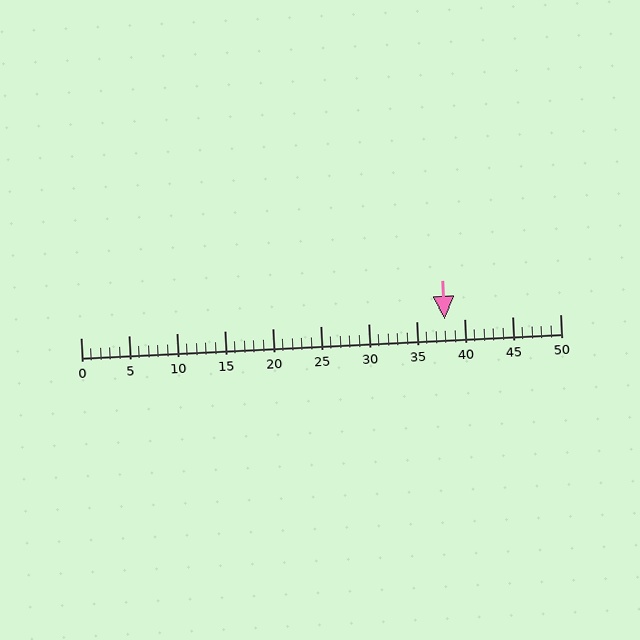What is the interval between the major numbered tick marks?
The major tick marks are spaced 5 units apart.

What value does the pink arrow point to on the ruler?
The pink arrow points to approximately 38.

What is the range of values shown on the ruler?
The ruler shows values from 0 to 50.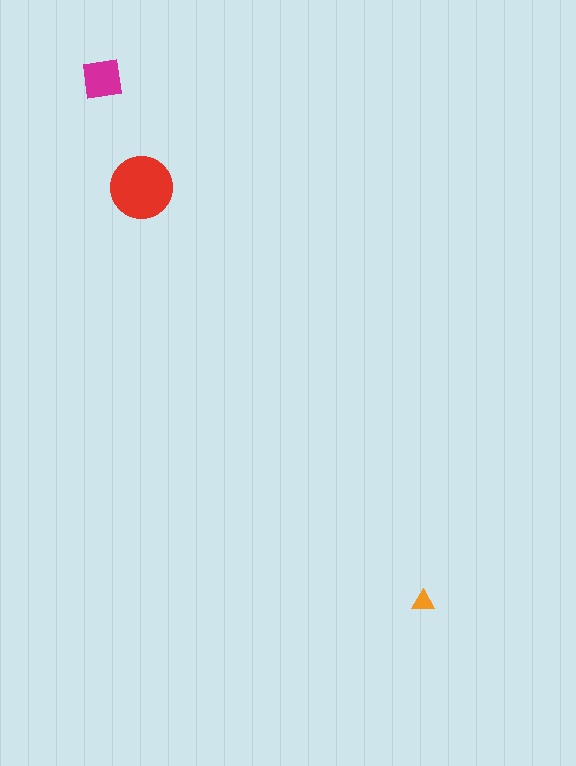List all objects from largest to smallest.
The red circle, the magenta square, the orange triangle.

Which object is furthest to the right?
The orange triangle is rightmost.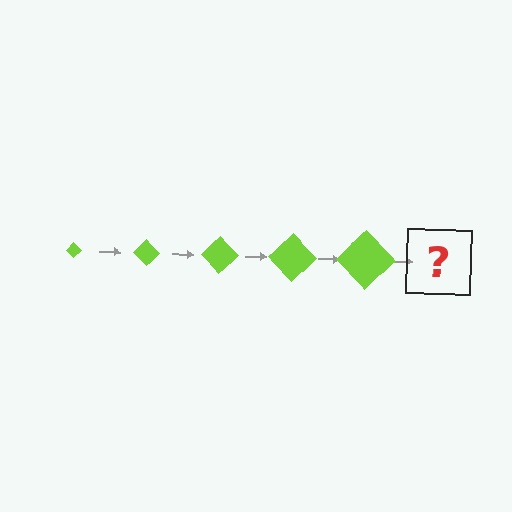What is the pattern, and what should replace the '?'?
The pattern is that the diamond gets progressively larger each step. The '?' should be a lime diamond, larger than the previous one.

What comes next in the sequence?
The next element should be a lime diamond, larger than the previous one.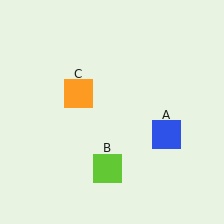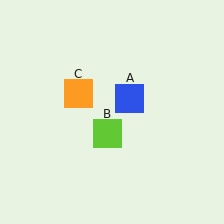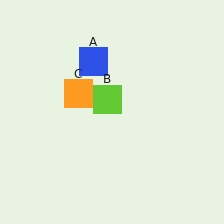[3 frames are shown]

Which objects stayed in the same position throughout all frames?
Orange square (object C) remained stationary.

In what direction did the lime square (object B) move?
The lime square (object B) moved up.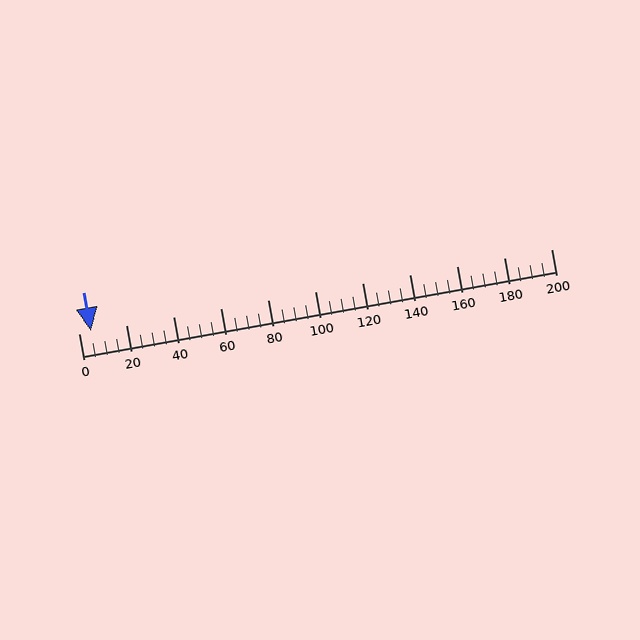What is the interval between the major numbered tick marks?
The major tick marks are spaced 20 units apart.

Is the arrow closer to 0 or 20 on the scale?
The arrow is closer to 0.